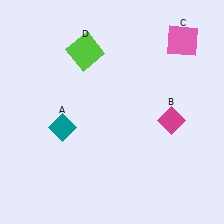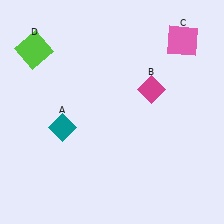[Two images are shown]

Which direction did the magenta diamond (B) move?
The magenta diamond (B) moved up.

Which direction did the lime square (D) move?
The lime square (D) moved left.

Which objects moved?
The objects that moved are: the magenta diamond (B), the lime square (D).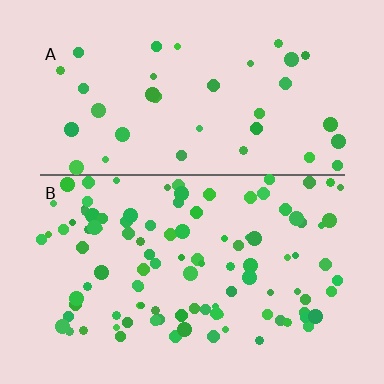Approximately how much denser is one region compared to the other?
Approximately 2.8× — region B over region A.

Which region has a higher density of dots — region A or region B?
B (the bottom).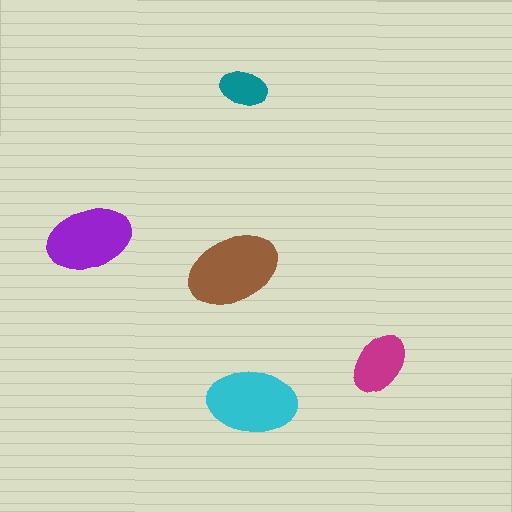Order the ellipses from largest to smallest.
the brown one, the cyan one, the purple one, the magenta one, the teal one.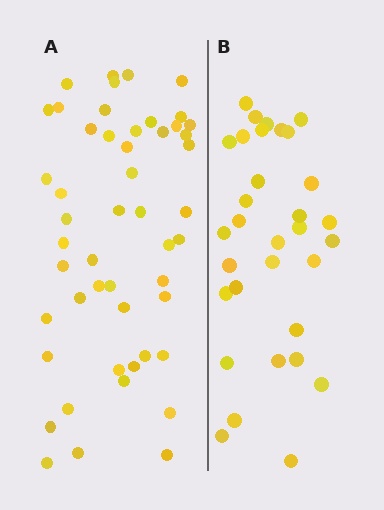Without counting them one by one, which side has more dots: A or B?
Region A (the left region) has more dots.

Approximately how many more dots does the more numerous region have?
Region A has approximately 20 more dots than region B.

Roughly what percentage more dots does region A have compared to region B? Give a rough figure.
About 55% more.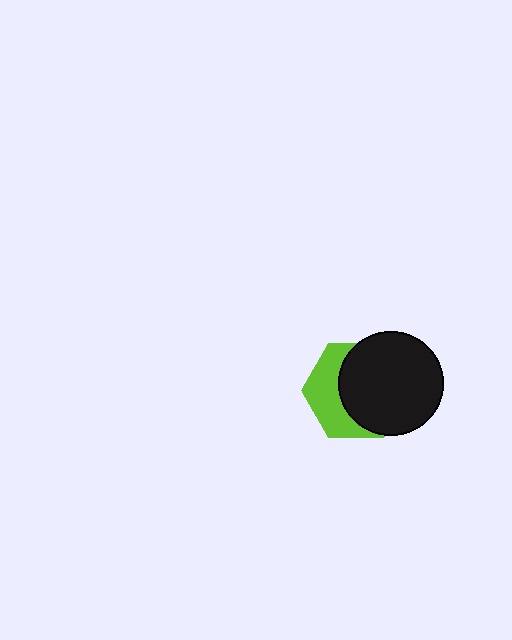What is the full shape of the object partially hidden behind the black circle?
The partially hidden object is a lime hexagon.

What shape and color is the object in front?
The object in front is a black circle.